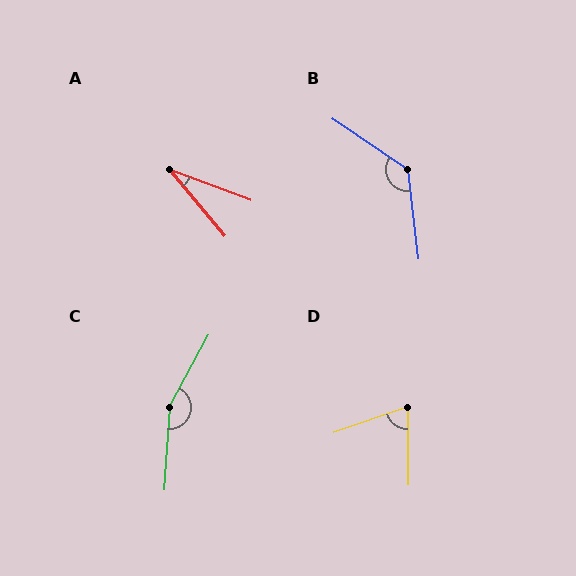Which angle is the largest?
C, at approximately 155 degrees.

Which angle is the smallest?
A, at approximately 30 degrees.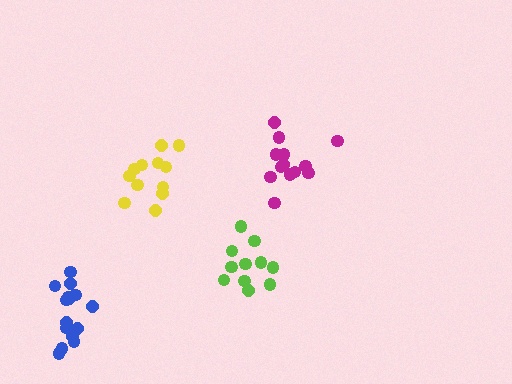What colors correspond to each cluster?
The clusters are colored: magenta, lime, yellow, blue.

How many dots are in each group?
Group 1: 13 dots, Group 2: 11 dots, Group 3: 12 dots, Group 4: 15 dots (51 total).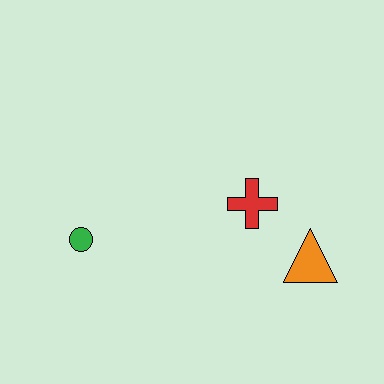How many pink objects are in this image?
There are no pink objects.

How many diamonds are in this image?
There are no diamonds.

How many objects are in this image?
There are 3 objects.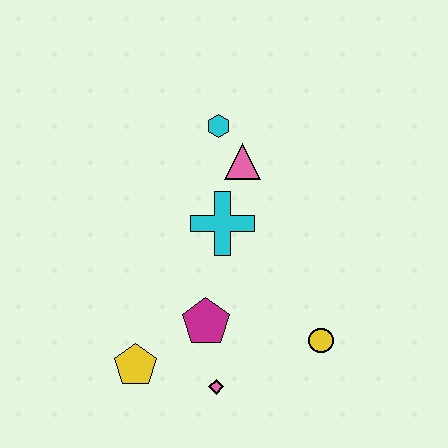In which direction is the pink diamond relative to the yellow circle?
The pink diamond is to the left of the yellow circle.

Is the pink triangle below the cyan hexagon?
Yes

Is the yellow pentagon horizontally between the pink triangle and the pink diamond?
No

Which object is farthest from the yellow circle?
The cyan hexagon is farthest from the yellow circle.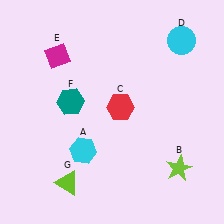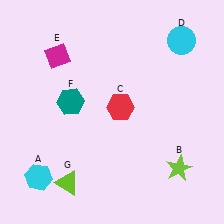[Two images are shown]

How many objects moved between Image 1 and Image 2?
1 object moved between the two images.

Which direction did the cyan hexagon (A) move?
The cyan hexagon (A) moved left.